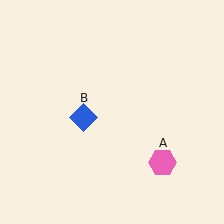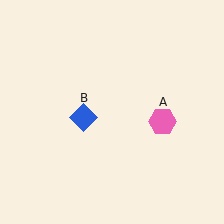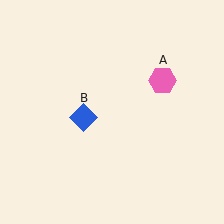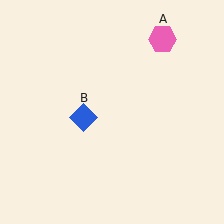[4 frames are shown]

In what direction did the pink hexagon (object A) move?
The pink hexagon (object A) moved up.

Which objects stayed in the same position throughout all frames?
Blue diamond (object B) remained stationary.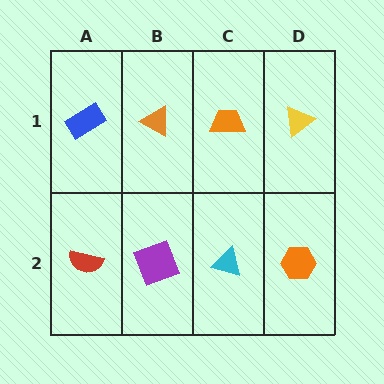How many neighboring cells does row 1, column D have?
2.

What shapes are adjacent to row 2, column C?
An orange trapezoid (row 1, column C), a purple square (row 2, column B), an orange hexagon (row 2, column D).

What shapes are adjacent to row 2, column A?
A blue rectangle (row 1, column A), a purple square (row 2, column B).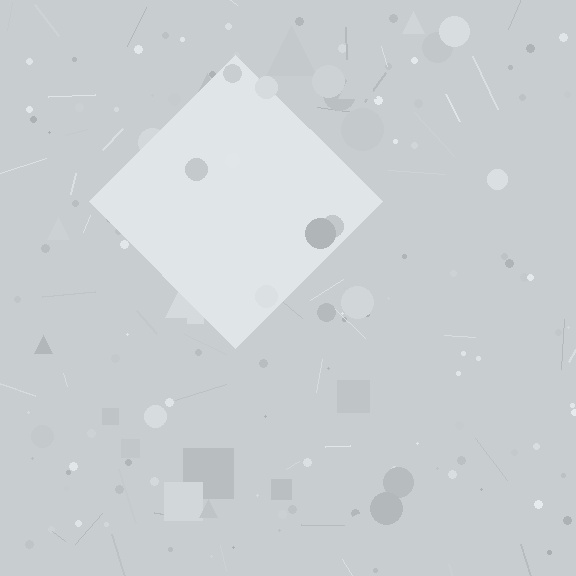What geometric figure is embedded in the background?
A diamond is embedded in the background.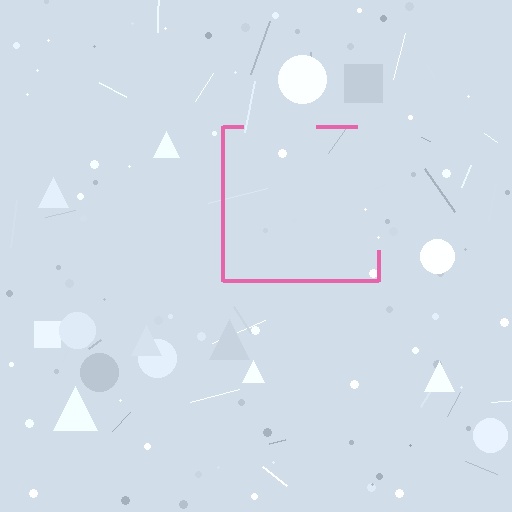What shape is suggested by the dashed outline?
The dashed outline suggests a square.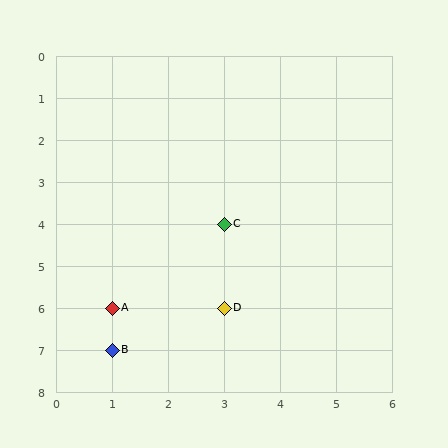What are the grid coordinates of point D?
Point D is at grid coordinates (3, 6).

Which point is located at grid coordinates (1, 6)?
Point A is at (1, 6).